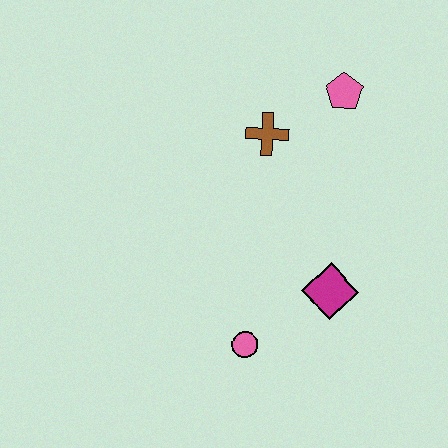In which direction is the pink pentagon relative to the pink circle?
The pink pentagon is above the pink circle.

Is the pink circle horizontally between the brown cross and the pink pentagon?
No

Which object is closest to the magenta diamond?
The pink circle is closest to the magenta diamond.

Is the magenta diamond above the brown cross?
No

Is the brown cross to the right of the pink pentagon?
No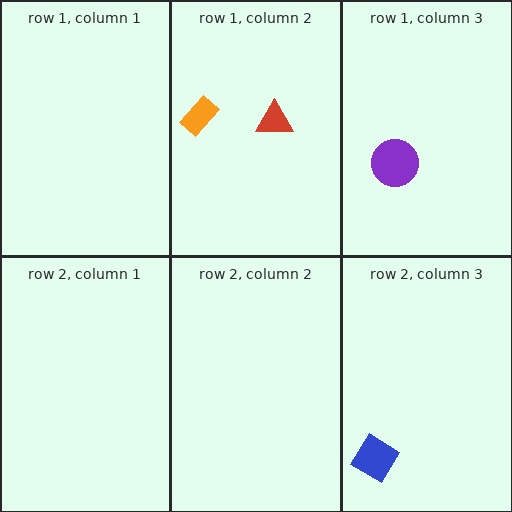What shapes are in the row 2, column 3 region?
The blue diamond.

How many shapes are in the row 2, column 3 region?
1.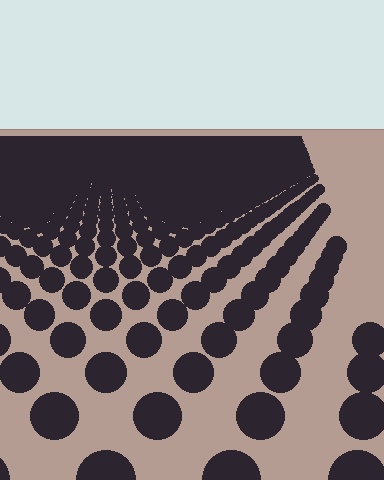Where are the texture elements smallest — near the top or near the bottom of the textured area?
Near the top.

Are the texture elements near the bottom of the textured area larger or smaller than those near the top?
Larger. Near the bottom, elements are closer to the viewer and appear at a bigger on-screen size.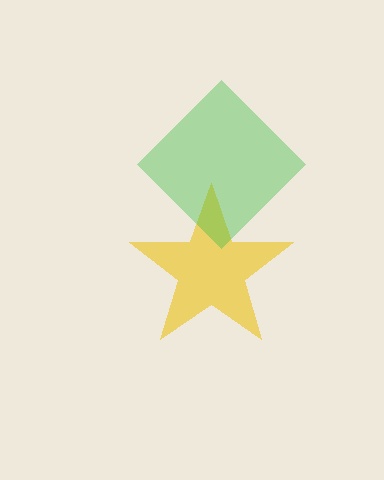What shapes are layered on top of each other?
The layered shapes are: a yellow star, a green diamond.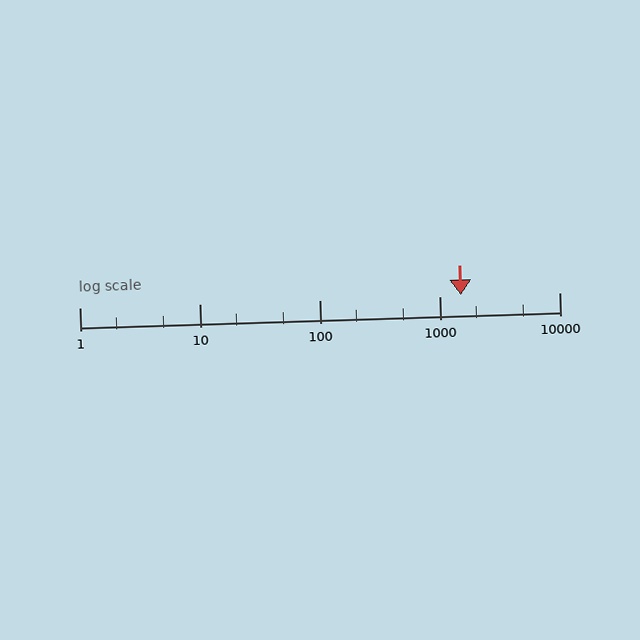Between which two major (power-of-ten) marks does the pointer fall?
The pointer is between 1000 and 10000.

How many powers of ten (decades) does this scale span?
The scale spans 4 decades, from 1 to 10000.